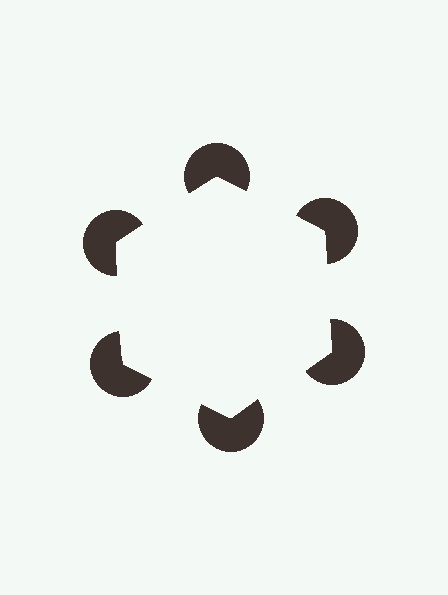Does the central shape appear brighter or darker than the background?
It typically appears slightly brighter than the background, even though no actual brightness change is drawn.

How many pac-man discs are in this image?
There are 6 — one at each vertex of the illusory hexagon.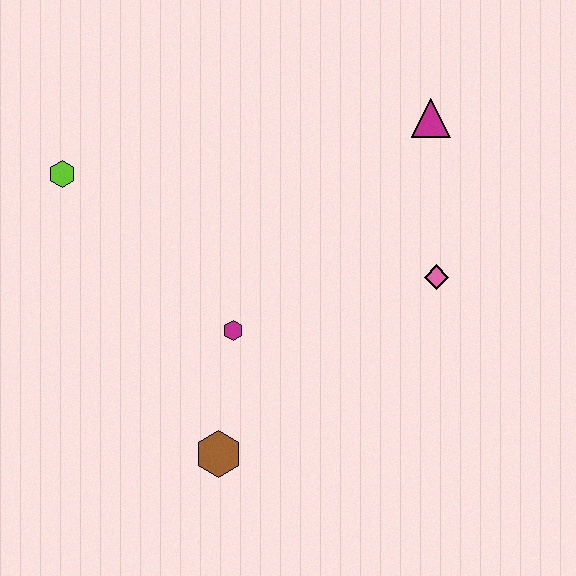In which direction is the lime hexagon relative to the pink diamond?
The lime hexagon is to the left of the pink diamond.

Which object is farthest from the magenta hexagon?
The magenta triangle is farthest from the magenta hexagon.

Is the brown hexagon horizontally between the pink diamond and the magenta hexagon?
No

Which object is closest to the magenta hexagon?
The brown hexagon is closest to the magenta hexagon.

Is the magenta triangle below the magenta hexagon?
No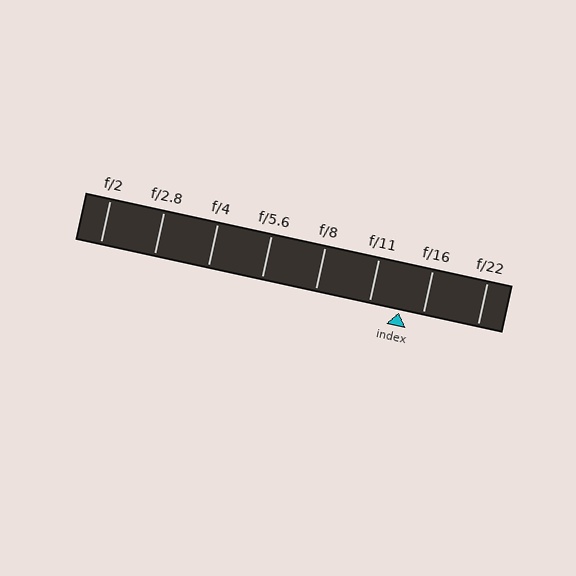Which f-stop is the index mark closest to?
The index mark is closest to f/16.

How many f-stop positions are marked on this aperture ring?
There are 8 f-stop positions marked.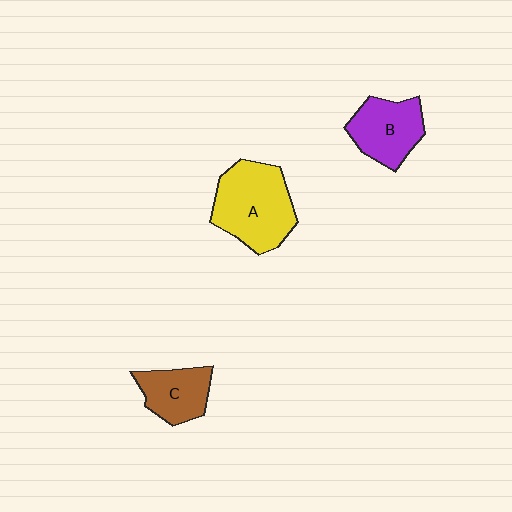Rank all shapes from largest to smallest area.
From largest to smallest: A (yellow), B (purple), C (brown).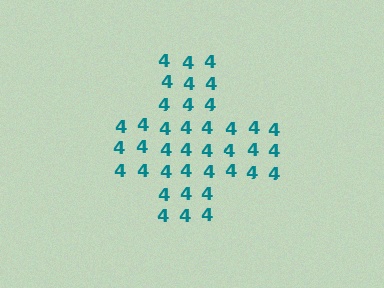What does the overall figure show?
The overall figure shows a cross.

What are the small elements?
The small elements are digit 4's.